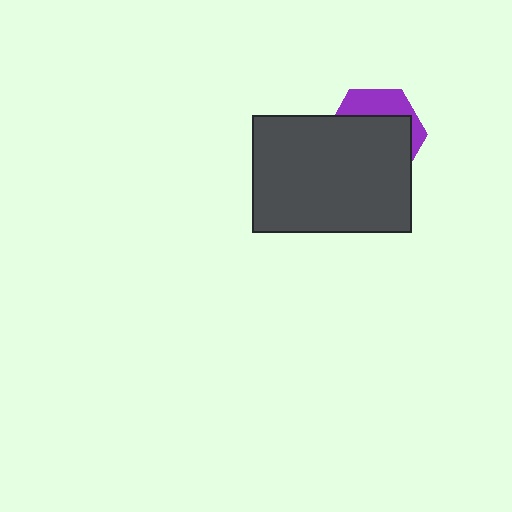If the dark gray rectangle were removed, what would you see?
You would see the complete purple hexagon.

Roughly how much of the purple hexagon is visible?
A small part of it is visible (roughly 31%).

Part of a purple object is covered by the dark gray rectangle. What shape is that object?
It is a hexagon.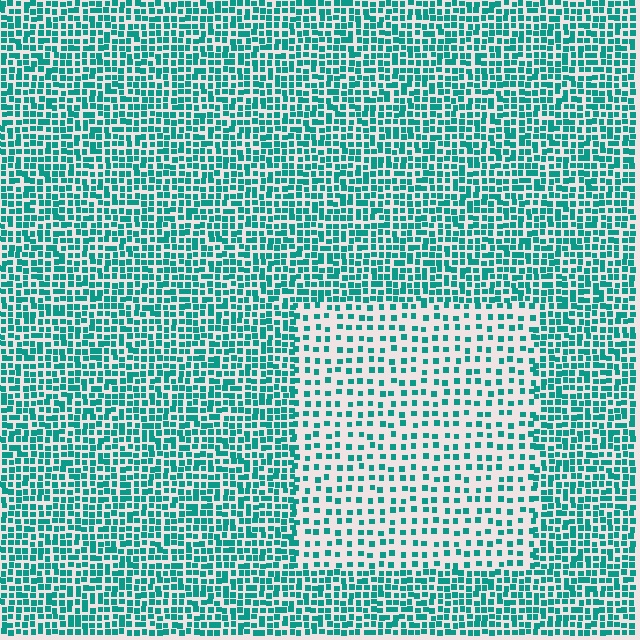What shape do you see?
I see a rectangle.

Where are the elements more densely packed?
The elements are more densely packed outside the rectangle boundary.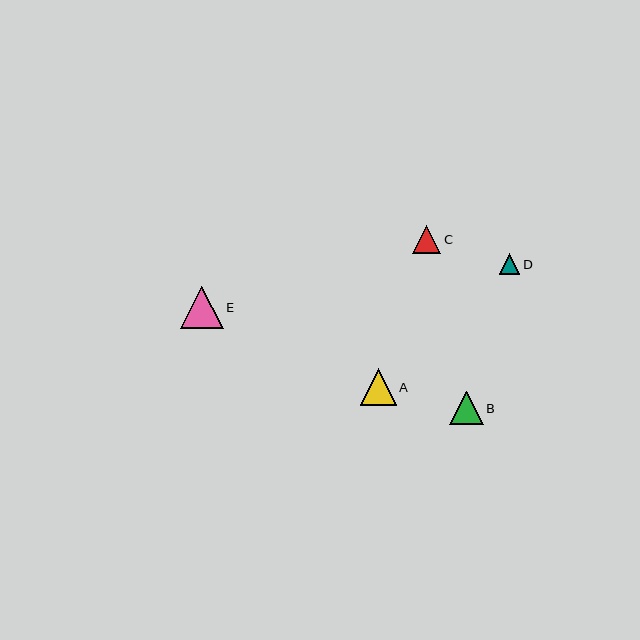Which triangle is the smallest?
Triangle D is the smallest with a size of approximately 20 pixels.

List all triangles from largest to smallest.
From largest to smallest: E, A, B, C, D.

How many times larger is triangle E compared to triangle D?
Triangle E is approximately 2.1 times the size of triangle D.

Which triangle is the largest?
Triangle E is the largest with a size of approximately 43 pixels.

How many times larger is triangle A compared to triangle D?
Triangle A is approximately 1.8 times the size of triangle D.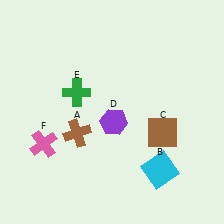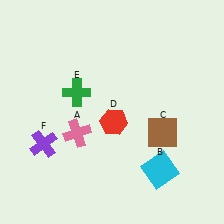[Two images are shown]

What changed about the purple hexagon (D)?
In Image 1, D is purple. In Image 2, it changed to red.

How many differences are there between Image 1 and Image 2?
There are 3 differences between the two images.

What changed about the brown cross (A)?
In Image 1, A is brown. In Image 2, it changed to pink.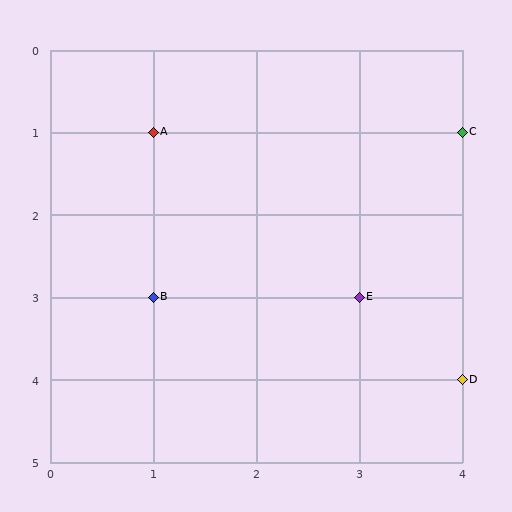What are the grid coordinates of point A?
Point A is at grid coordinates (1, 1).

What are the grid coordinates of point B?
Point B is at grid coordinates (1, 3).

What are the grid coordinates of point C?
Point C is at grid coordinates (4, 1).